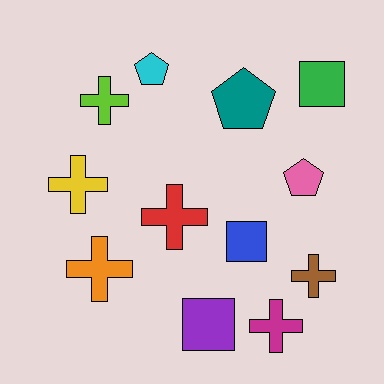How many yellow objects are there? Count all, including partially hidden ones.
There is 1 yellow object.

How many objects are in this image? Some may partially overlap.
There are 12 objects.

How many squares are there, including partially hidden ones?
There are 3 squares.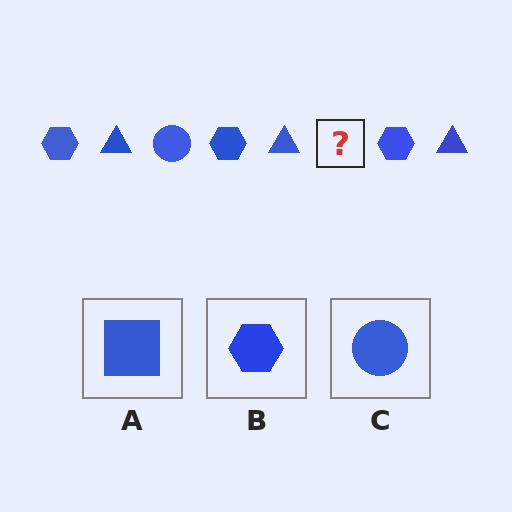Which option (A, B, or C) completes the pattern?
C.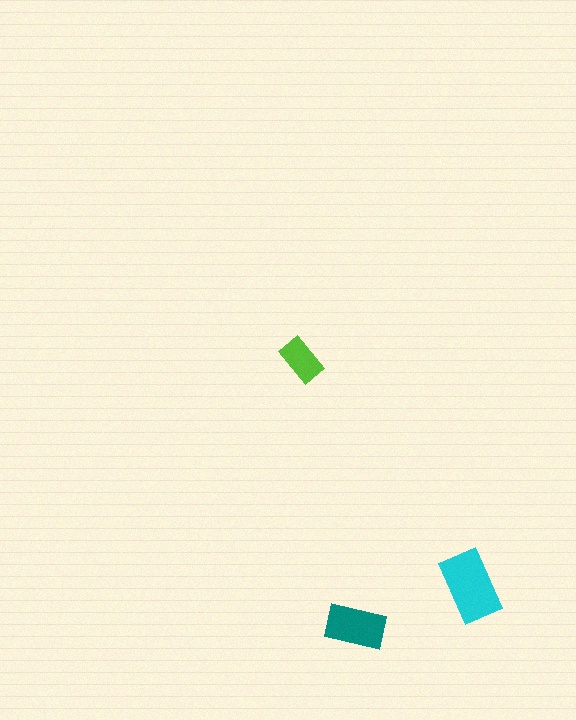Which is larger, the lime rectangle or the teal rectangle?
The teal one.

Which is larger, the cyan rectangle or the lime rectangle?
The cyan one.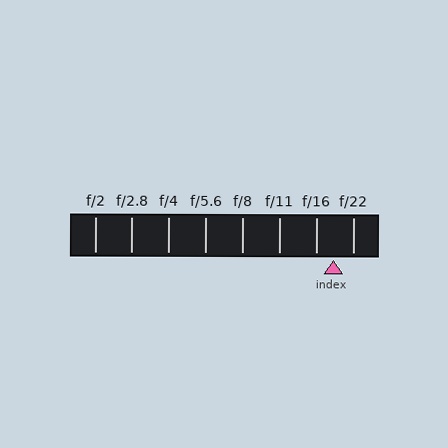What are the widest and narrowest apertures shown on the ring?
The widest aperture shown is f/2 and the narrowest is f/22.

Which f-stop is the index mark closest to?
The index mark is closest to f/16.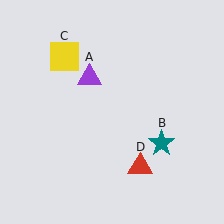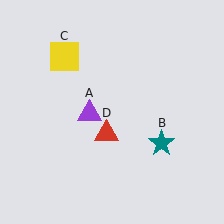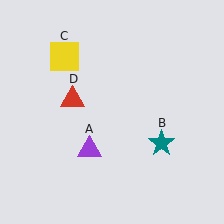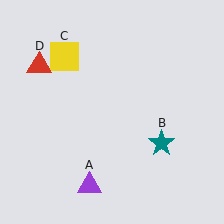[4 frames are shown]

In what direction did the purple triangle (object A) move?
The purple triangle (object A) moved down.